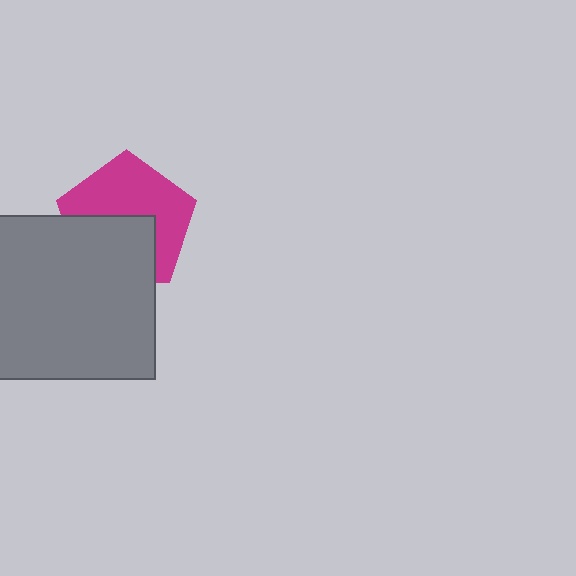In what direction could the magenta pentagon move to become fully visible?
The magenta pentagon could move up. That would shift it out from behind the gray square entirely.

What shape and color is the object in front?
The object in front is a gray square.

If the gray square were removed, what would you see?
You would see the complete magenta pentagon.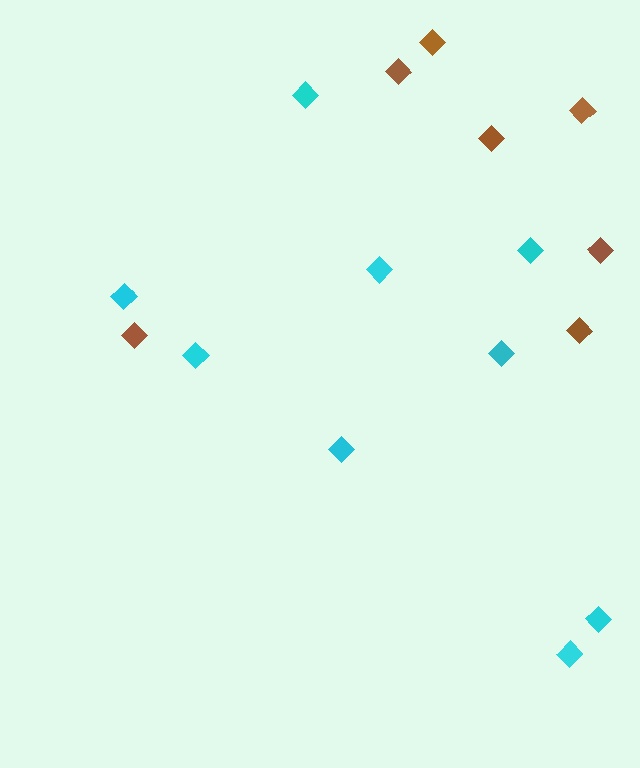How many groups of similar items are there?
There are 2 groups: one group of cyan diamonds (9) and one group of brown diamonds (7).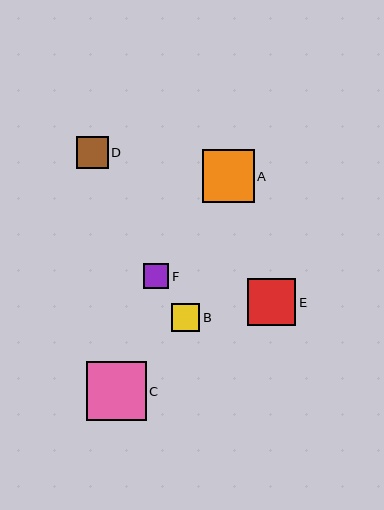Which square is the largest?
Square C is the largest with a size of approximately 60 pixels.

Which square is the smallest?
Square F is the smallest with a size of approximately 25 pixels.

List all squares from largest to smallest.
From largest to smallest: C, A, E, D, B, F.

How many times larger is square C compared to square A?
Square C is approximately 1.1 times the size of square A.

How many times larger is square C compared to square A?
Square C is approximately 1.1 times the size of square A.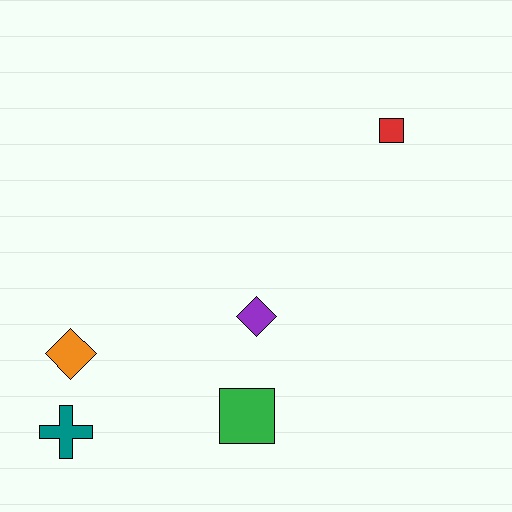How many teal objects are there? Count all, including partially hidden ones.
There is 1 teal object.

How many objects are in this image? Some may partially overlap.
There are 5 objects.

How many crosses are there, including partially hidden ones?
There is 1 cross.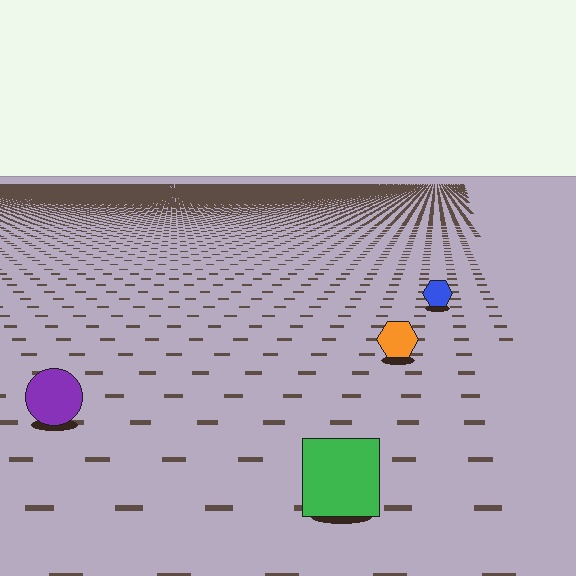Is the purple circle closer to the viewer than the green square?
No. The green square is closer — you can tell from the texture gradient: the ground texture is coarser near it.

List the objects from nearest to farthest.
From nearest to farthest: the green square, the purple circle, the orange hexagon, the blue hexagon.